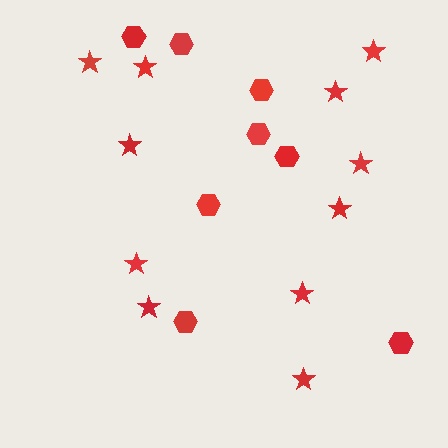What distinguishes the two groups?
There are 2 groups: one group of stars (11) and one group of hexagons (8).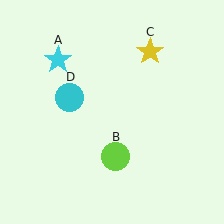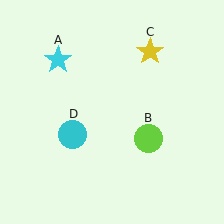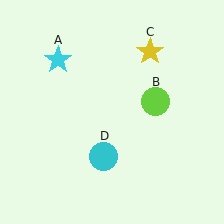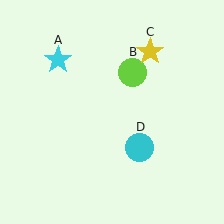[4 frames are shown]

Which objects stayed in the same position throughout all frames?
Cyan star (object A) and yellow star (object C) remained stationary.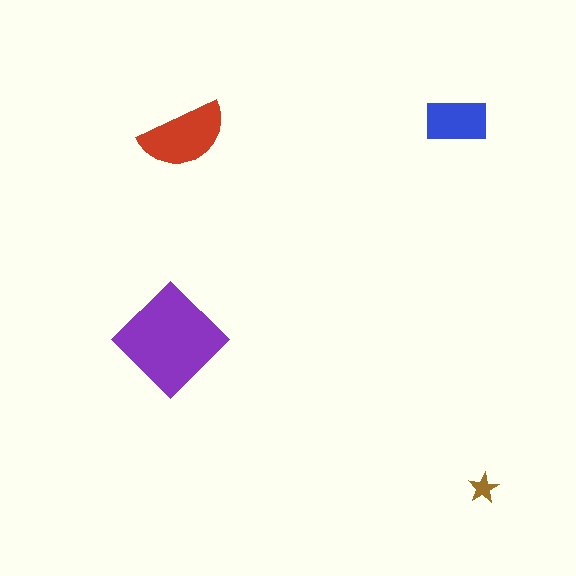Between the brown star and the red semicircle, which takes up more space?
The red semicircle.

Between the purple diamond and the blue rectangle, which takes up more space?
The purple diamond.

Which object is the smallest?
The brown star.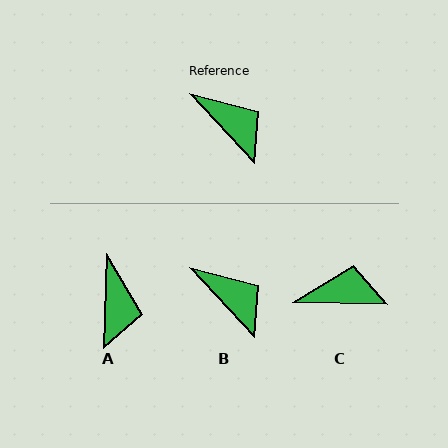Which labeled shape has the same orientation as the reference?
B.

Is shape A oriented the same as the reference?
No, it is off by about 45 degrees.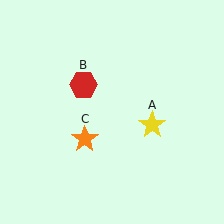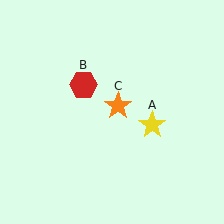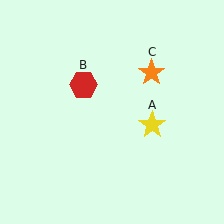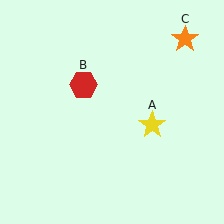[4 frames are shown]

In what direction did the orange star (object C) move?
The orange star (object C) moved up and to the right.